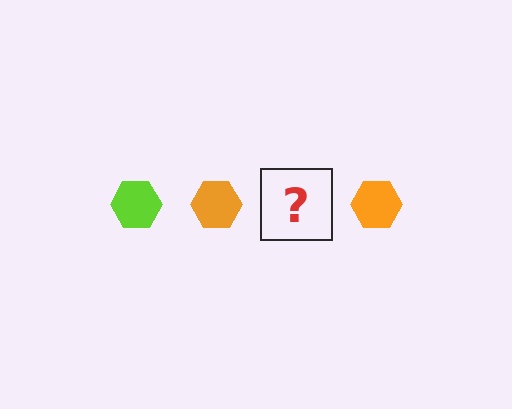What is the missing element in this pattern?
The missing element is a lime hexagon.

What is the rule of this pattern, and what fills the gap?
The rule is that the pattern cycles through lime, orange hexagons. The gap should be filled with a lime hexagon.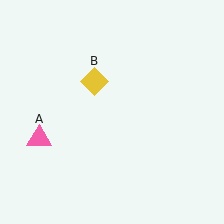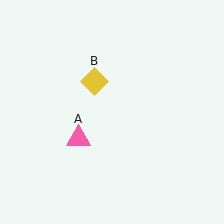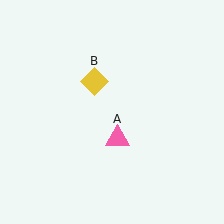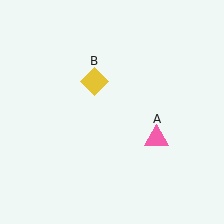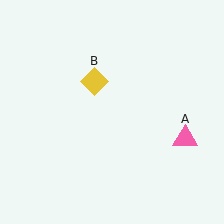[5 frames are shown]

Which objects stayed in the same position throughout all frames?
Yellow diamond (object B) remained stationary.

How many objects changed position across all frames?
1 object changed position: pink triangle (object A).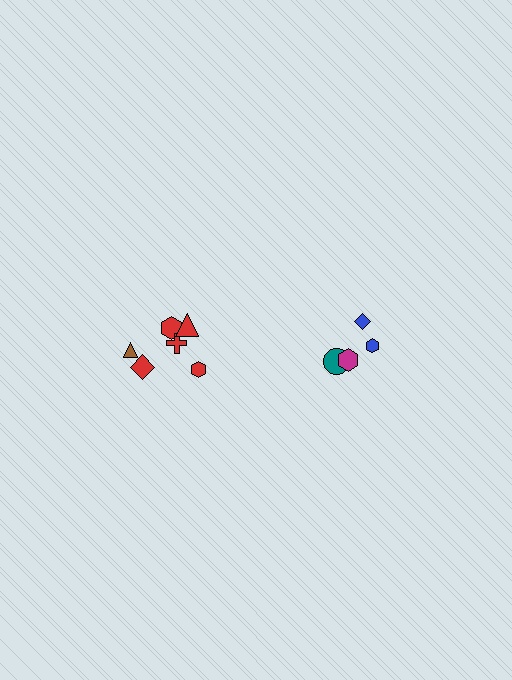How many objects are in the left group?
There are 6 objects.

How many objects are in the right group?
There are 4 objects.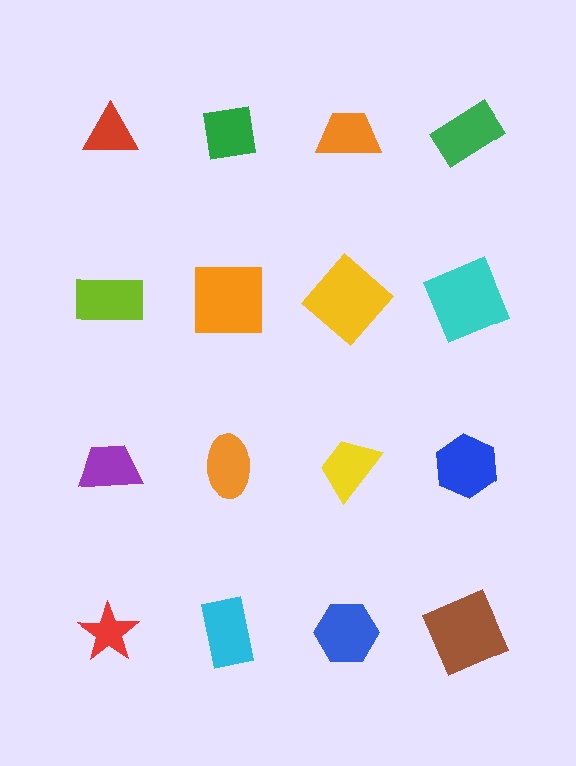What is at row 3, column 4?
A blue hexagon.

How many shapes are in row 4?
4 shapes.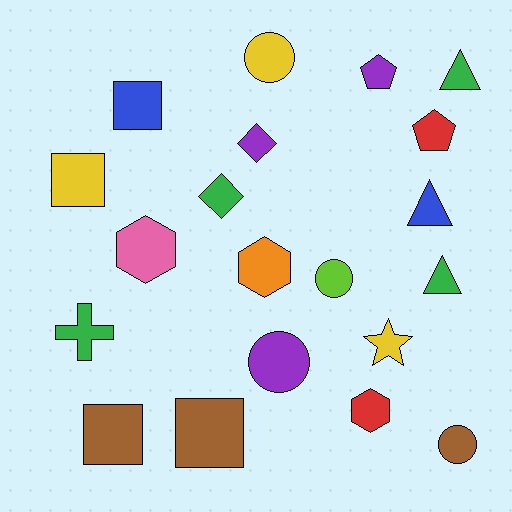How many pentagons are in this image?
There are 2 pentagons.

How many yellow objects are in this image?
There are 3 yellow objects.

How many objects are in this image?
There are 20 objects.